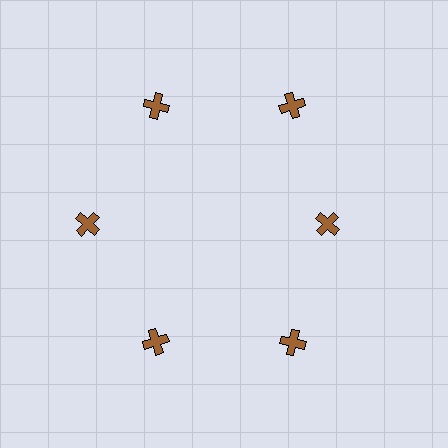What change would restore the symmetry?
The symmetry would be restored by moving it outward, back onto the ring so that all 6 crosses sit at equal angles and equal distance from the center.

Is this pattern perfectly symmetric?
No. The 6 brown crosses are arranged in a ring, but one element near the 3 o'clock position is pulled inward toward the center, breaking the 6-fold rotational symmetry.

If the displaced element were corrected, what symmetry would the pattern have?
It would have 6-fold rotational symmetry — the pattern would map onto itself every 60 degrees.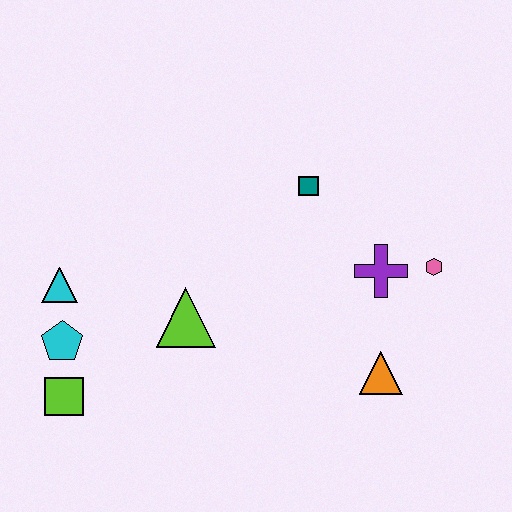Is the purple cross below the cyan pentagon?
No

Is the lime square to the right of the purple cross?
No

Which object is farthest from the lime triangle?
The pink hexagon is farthest from the lime triangle.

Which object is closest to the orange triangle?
The purple cross is closest to the orange triangle.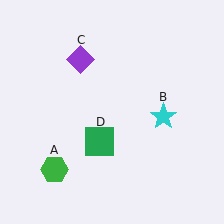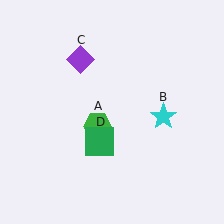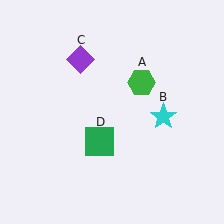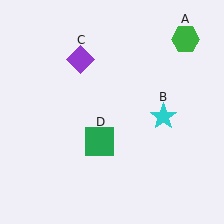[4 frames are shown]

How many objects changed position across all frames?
1 object changed position: green hexagon (object A).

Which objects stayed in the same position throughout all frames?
Cyan star (object B) and purple diamond (object C) and green square (object D) remained stationary.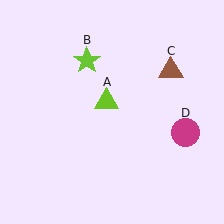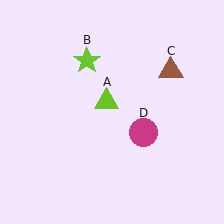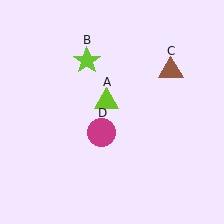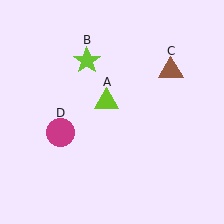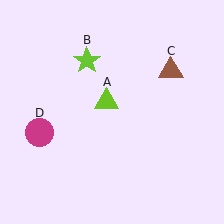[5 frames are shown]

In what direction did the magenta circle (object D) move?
The magenta circle (object D) moved left.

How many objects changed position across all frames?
1 object changed position: magenta circle (object D).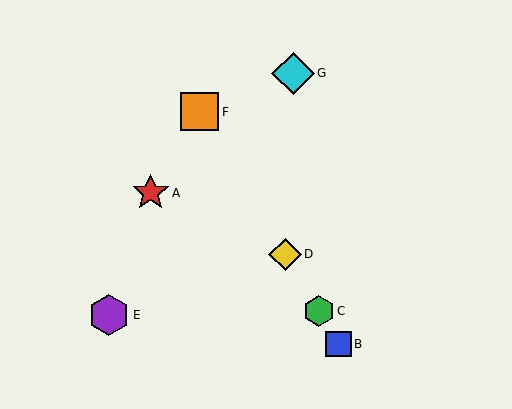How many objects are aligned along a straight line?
4 objects (B, C, D, F) are aligned along a straight line.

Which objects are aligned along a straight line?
Objects B, C, D, F are aligned along a straight line.